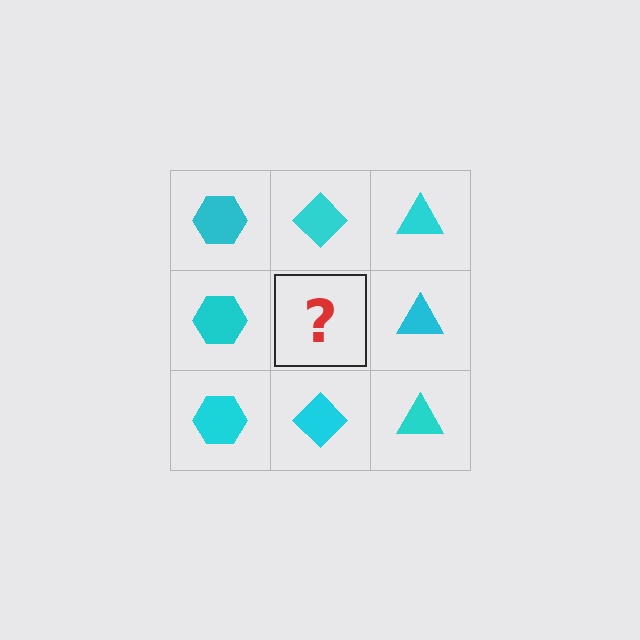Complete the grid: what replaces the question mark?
The question mark should be replaced with a cyan diamond.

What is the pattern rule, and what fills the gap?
The rule is that each column has a consistent shape. The gap should be filled with a cyan diamond.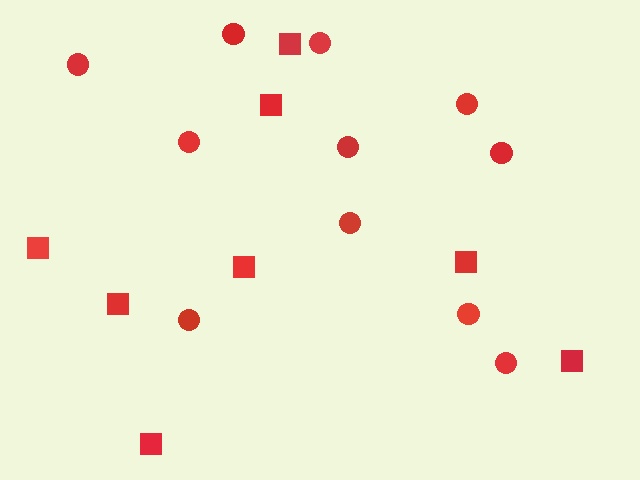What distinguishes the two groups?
There are 2 groups: one group of circles (11) and one group of squares (8).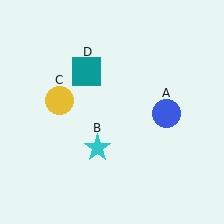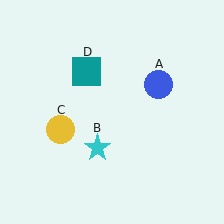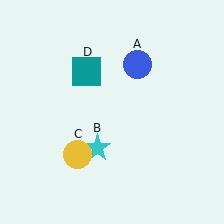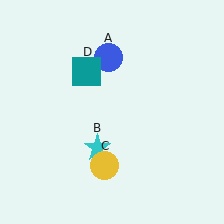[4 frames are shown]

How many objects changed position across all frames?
2 objects changed position: blue circle (object A), yellow circle (object C).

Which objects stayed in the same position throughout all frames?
Cyan star (object B) and teal square (object D) remained stationary.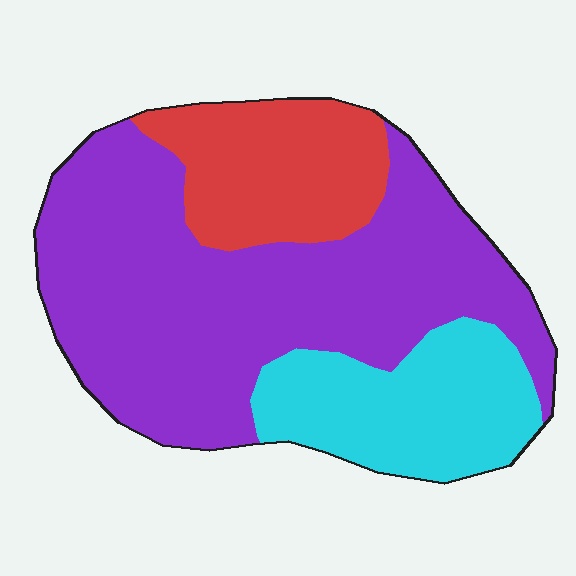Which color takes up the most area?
Purple, at roughly 60%.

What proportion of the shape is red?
Red takes up about one fifth (1/5) of the shape.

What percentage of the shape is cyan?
Cyan takes up about one fifth (1/5) of the shape.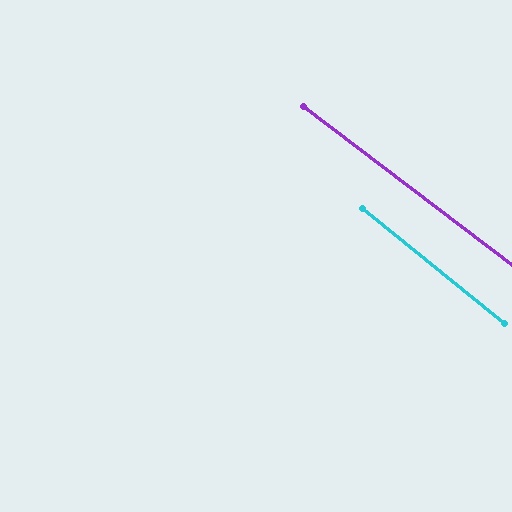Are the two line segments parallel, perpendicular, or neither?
Parallel — their directions differ by only 1.5°.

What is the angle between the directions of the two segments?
Approximately 2 degrees.